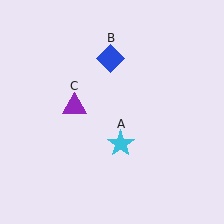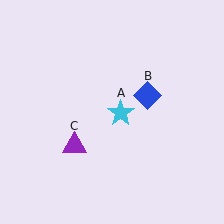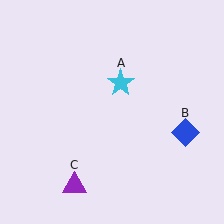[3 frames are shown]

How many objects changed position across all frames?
3 objects changed position: cyan star (object A), blue diamond (object B), purple triangle (object C).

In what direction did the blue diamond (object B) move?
The blue diamond (object B) moved down and to the right.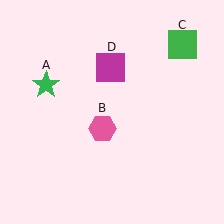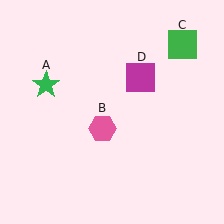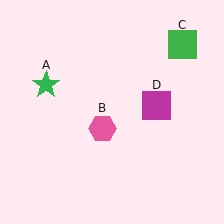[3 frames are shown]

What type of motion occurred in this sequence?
The magenta square (object D) rotated clockwise around the center of the scene.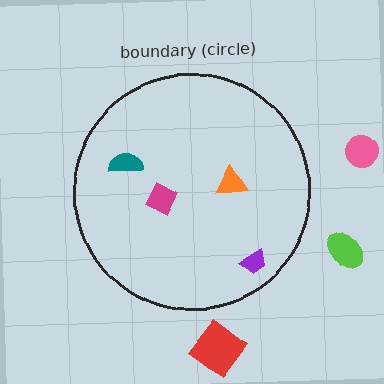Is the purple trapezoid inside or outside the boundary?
Inside.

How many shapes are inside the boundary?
4 inside, 3 outside.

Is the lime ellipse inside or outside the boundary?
Outside.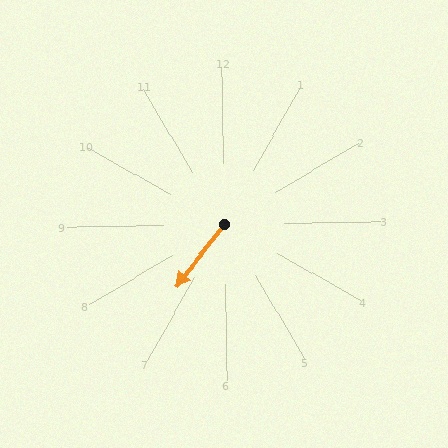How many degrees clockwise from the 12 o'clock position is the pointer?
Approximately 219 degrees.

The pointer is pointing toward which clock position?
Roughly 7 o'clock.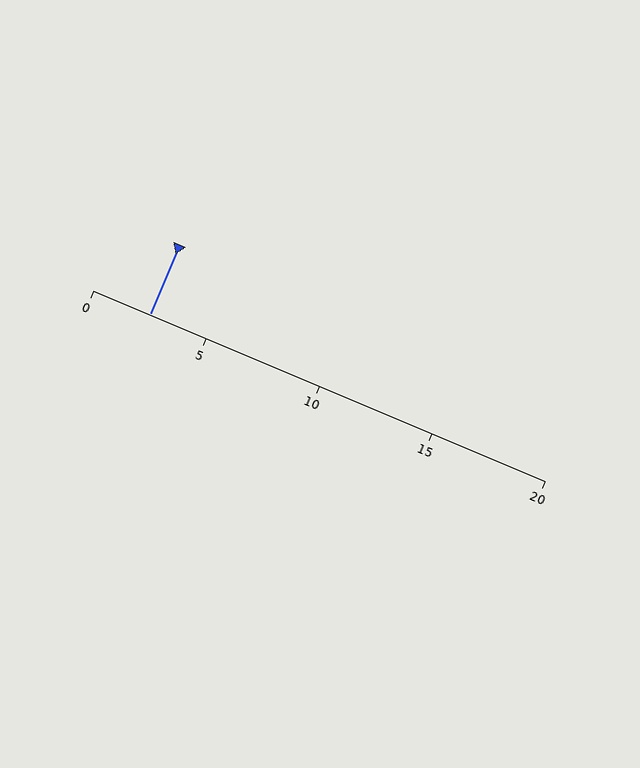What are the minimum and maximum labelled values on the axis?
The axis runs from 0 to 20.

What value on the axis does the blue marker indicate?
The marker indicates approximately 2.5.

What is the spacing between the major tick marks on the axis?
The major ticks are spaced 5 apart.